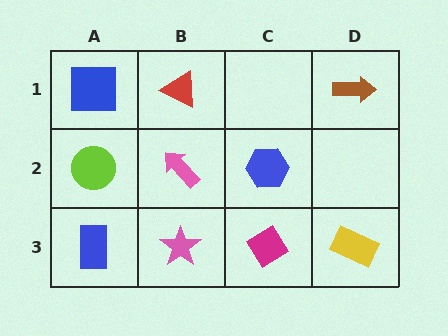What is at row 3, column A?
A blue rectangle.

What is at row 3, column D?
A yellow rectangle.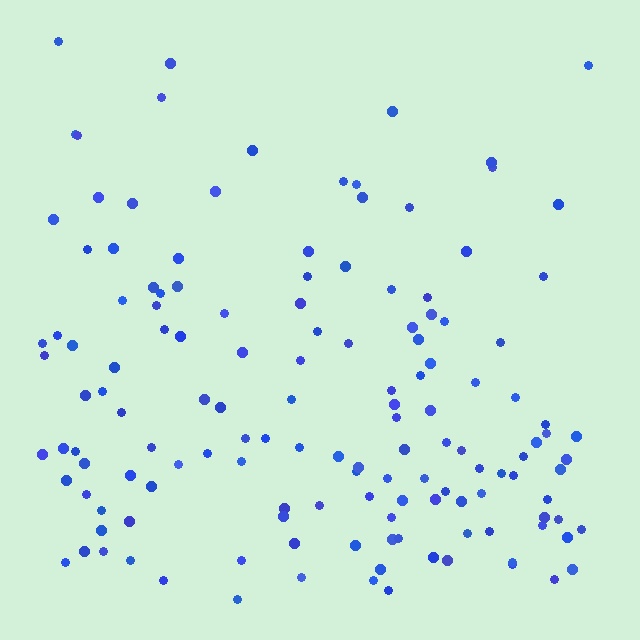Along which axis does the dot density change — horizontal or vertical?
Vertical.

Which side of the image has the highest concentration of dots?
The bottom.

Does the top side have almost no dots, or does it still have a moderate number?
Still a moderate number, just noticeably fewer than the bottom.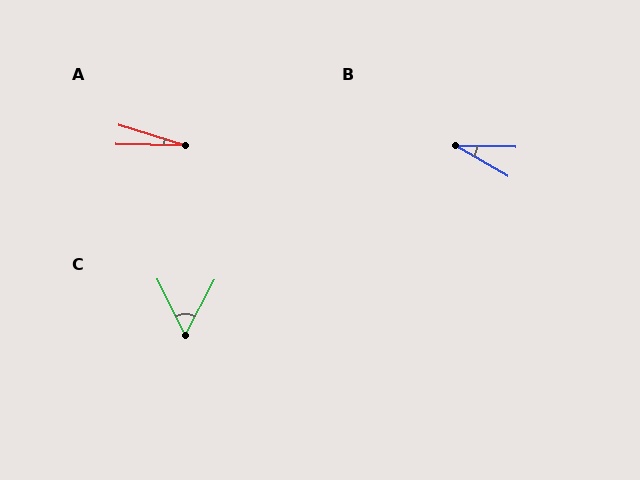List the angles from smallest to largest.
A (15°), B (30°), C (55°).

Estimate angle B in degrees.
Approximately 30 degrees.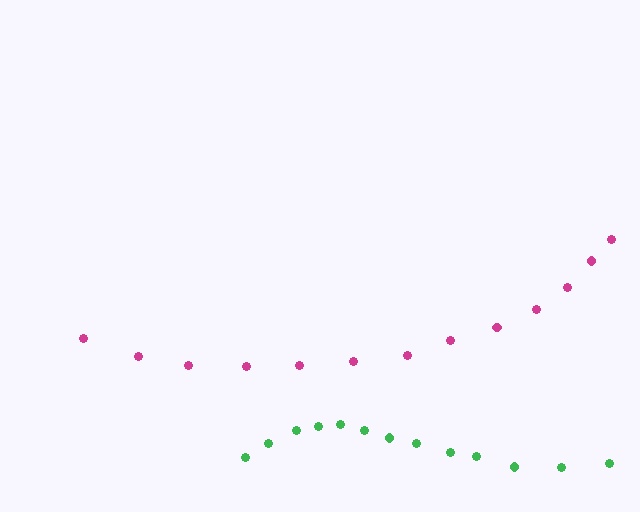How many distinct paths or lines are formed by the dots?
There are 2 distinct paths.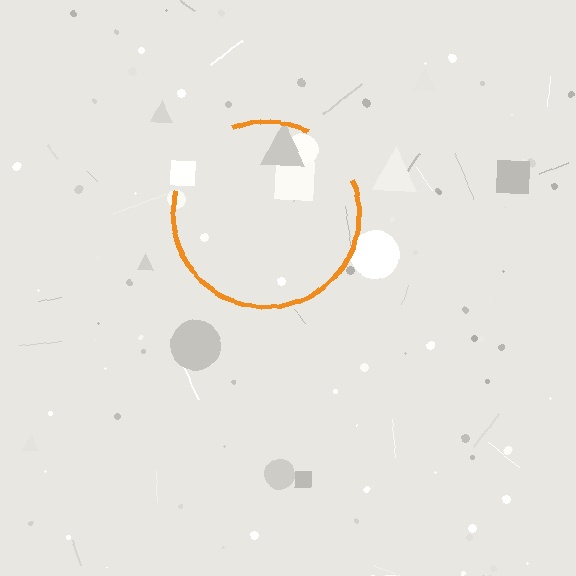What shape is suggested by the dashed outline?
The dashed outline suggests a circle.